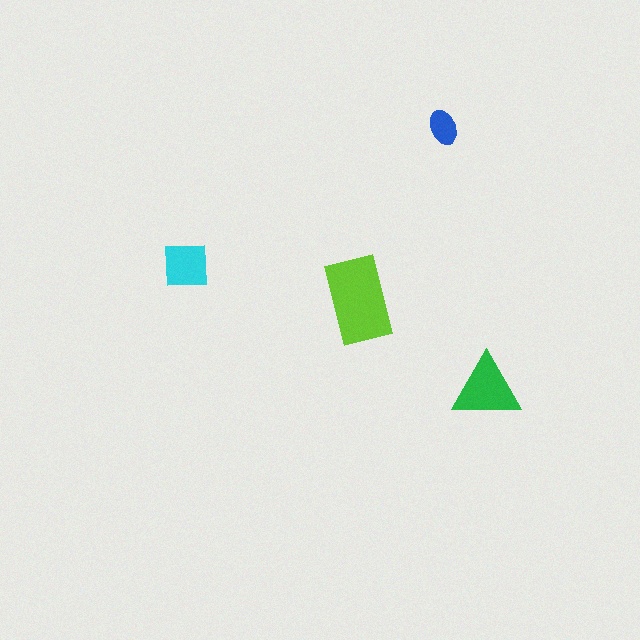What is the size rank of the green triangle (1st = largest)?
2nd.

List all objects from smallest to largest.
The blue ellipse, the cyan square, the green triangle, the lime rectangle.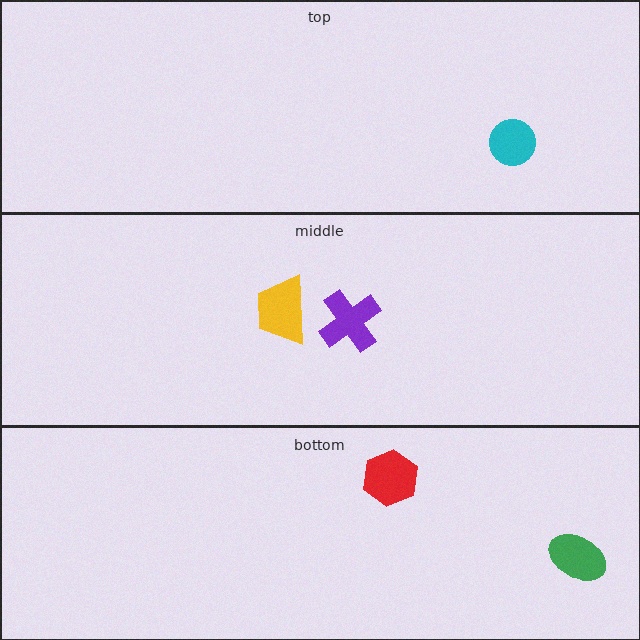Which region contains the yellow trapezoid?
The middle region.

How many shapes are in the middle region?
2.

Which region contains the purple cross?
The middle region.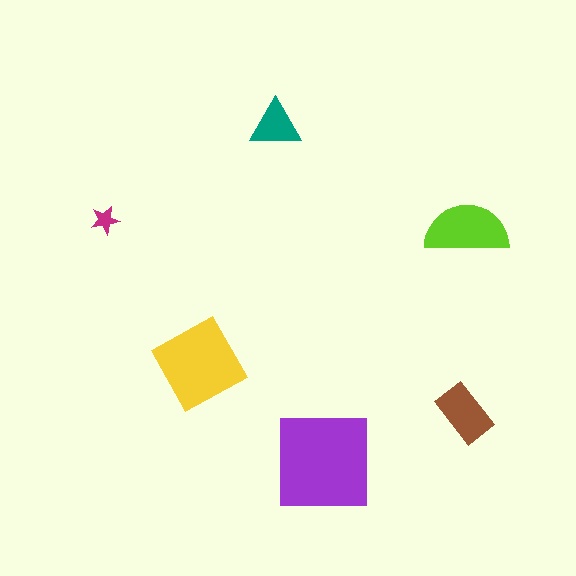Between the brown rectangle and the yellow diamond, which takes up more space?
The yellow diamond.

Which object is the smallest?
The magenta star.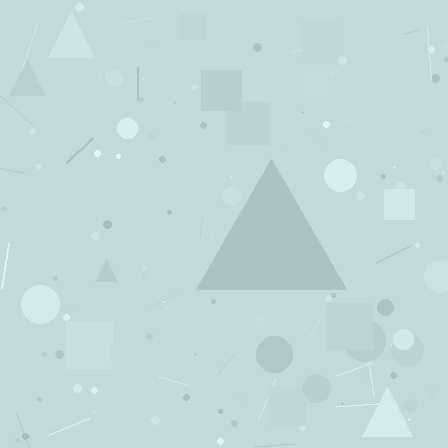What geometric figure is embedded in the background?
A triangle is embedded in the background.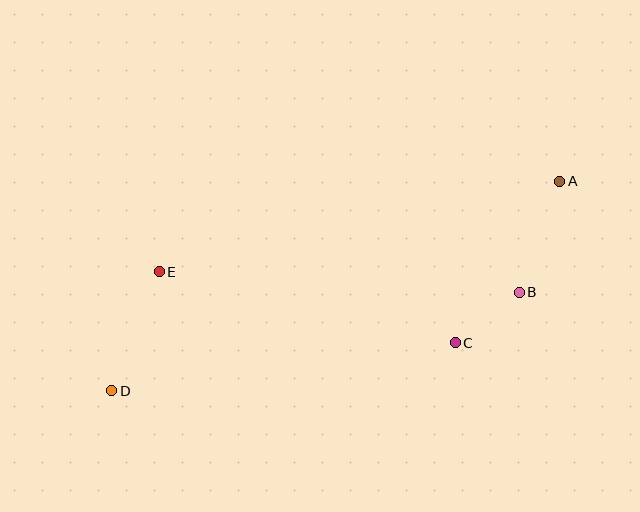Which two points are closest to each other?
Points B and C are closest to each other.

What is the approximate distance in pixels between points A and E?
The distance between A and E is approximately 410 pixels.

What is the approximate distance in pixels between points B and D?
The distance between B and D is approximately 419 pixels.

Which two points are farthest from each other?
Points A and D are farthest from each other.